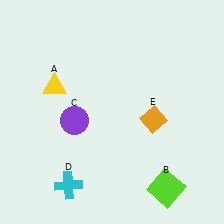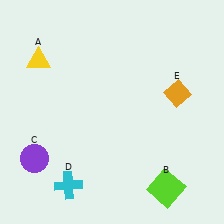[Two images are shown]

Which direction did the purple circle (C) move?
The purple circle (C) moved left.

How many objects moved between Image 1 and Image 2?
3 objects moved between the two images.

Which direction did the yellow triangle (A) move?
The yellow triangle (A) moved up.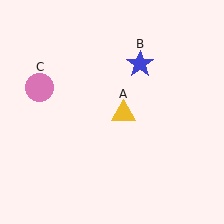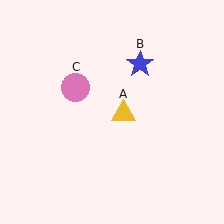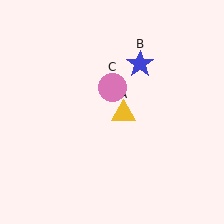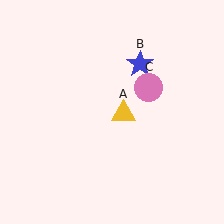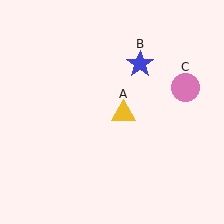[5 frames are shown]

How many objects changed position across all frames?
1 object changed position: pink circle (object C).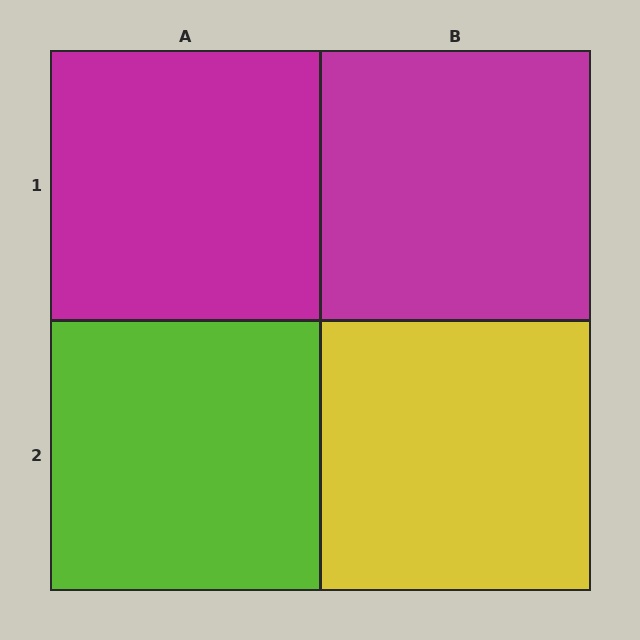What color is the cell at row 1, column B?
Magenta.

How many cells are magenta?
2 cells are magenta.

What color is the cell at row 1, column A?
Magenta.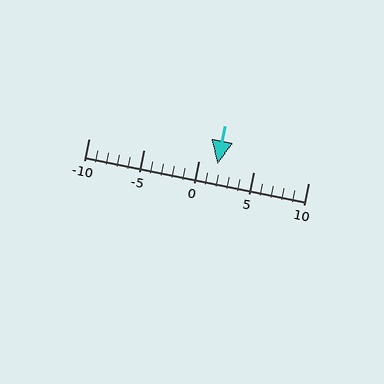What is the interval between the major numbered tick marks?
The major tick marks are spaced 5 units apart.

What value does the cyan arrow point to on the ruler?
The cyan arrow points to approximately 2.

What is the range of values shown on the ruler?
The ruler shows values from -10 to 10.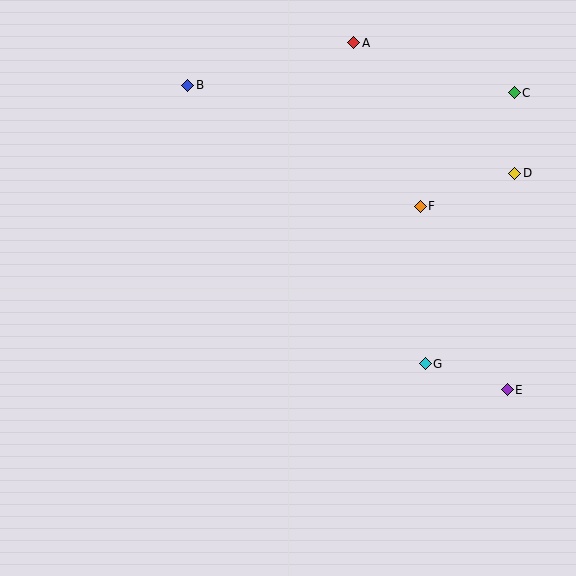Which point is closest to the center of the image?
Point F at (420, 206) is closest to the center.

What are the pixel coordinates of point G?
Point G is at (425, 364).